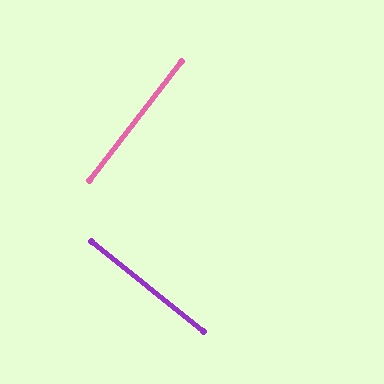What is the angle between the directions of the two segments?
Approximately 89 degrees.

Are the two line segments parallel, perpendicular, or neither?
Perpendicular — they meet at approximately 89°.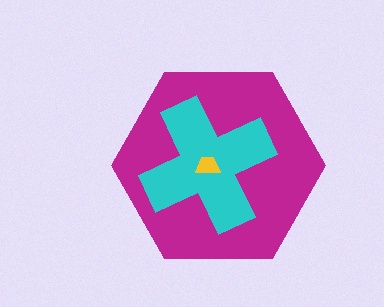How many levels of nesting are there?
3.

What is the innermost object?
The yellow trapezoid.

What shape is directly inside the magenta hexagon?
The cyan cross.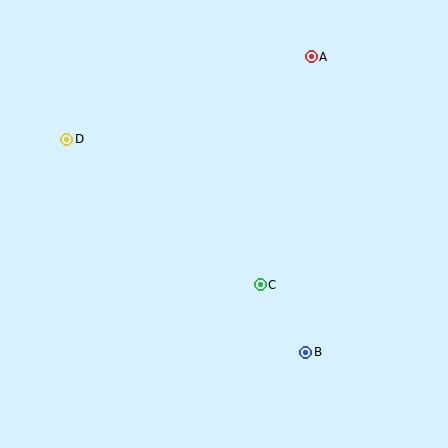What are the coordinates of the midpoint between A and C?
The midpoint between A and C is at (286, 171).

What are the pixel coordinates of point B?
Point B is at (306, 352).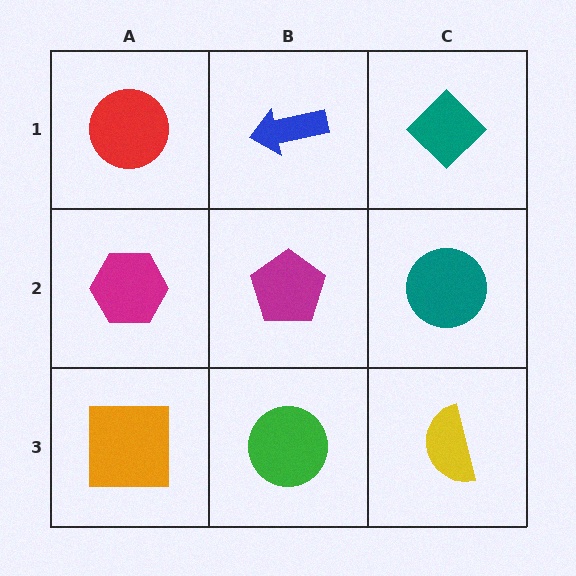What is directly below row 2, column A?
An orange square.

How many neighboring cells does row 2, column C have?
3.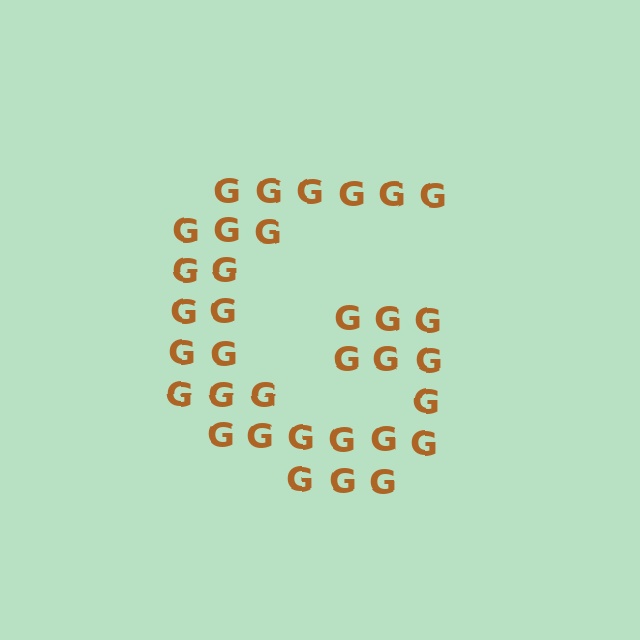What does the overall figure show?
The overall figure shows the letter G.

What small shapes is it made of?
It is made of small letter G's.